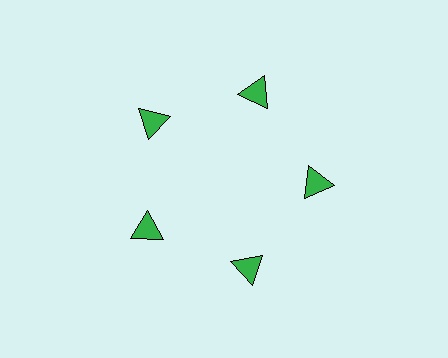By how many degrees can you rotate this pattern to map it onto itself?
The pattern maps onto itself every 72 degrees of rotation.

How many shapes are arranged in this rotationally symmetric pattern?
There are 5 shapes, arranged in 5 groups of 1.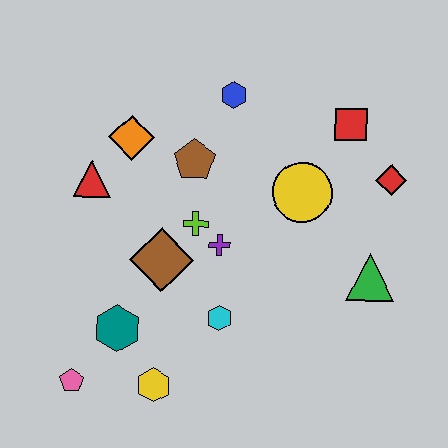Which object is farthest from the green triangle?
The pink pentagon is farthest from the green triangle.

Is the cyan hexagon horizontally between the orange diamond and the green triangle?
Yes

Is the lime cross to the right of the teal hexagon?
Yes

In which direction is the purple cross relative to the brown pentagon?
The purple cross is below the brown pentagon.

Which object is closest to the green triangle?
The red diamond is closest to the green triangle.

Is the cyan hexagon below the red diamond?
Yes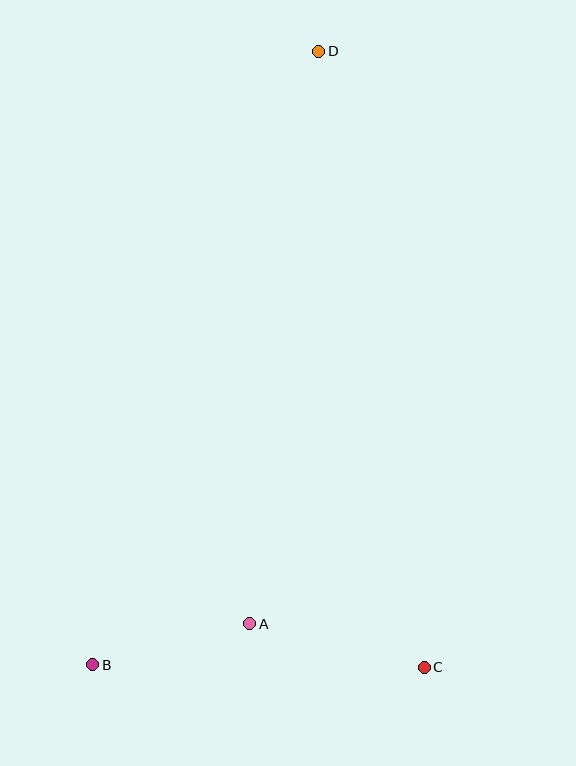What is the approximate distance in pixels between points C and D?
The distance between C and D is approximately 625 pixels.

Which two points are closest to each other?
Points A and B are closest to each other.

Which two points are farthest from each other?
Points B and D are farthest from each other.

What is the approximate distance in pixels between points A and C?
The distance between A and C is approximately 180 pixels.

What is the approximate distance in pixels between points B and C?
The distance between B and C is approximately 331 pixels.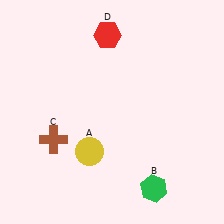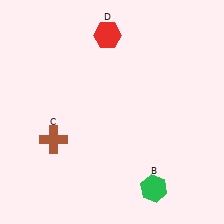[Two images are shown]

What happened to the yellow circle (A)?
The yellow circle (A) was removed in Image 2. It was in the bottom-left area of Image 1.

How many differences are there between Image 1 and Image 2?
There is 1 difference between the two images.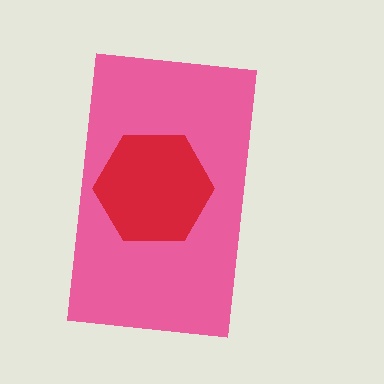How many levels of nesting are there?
2.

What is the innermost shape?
The red hexagon.